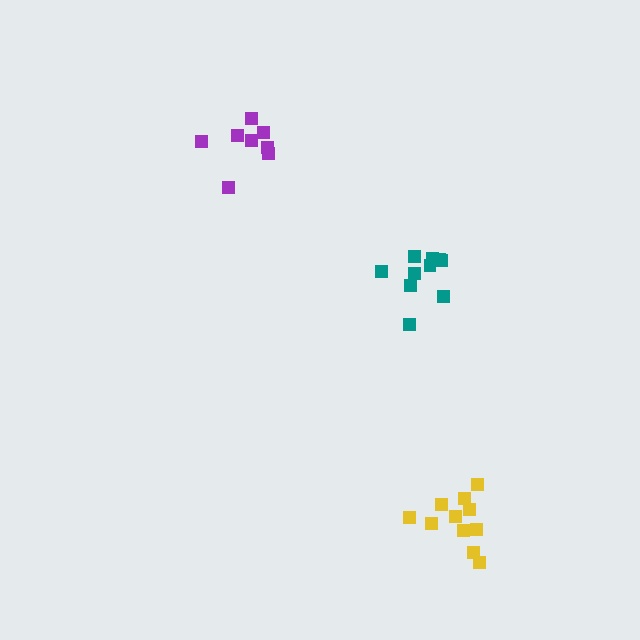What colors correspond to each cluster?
The clusters are colored: purple, yellow, teal.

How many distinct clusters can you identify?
There are 3 distinct clusters.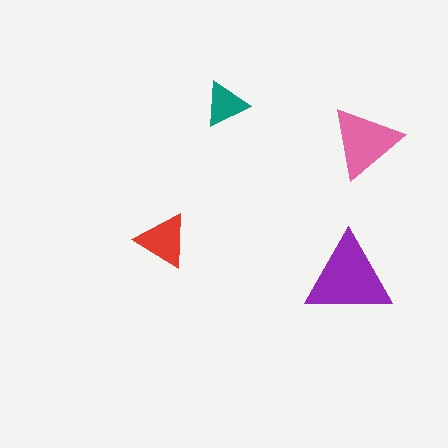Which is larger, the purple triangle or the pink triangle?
The purple one.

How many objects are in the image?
There are 4 objects in the image.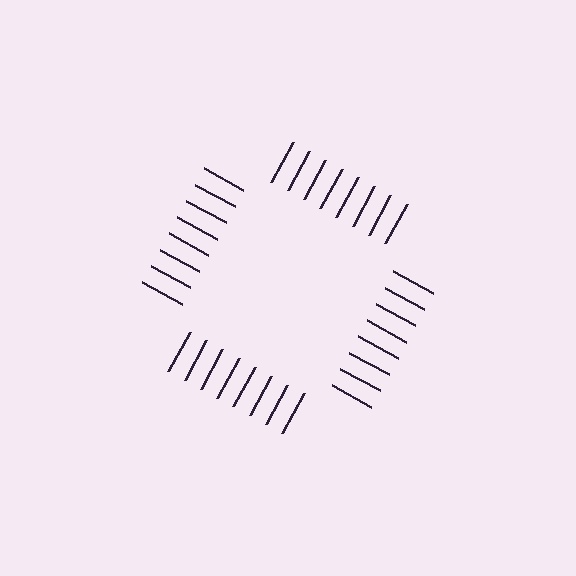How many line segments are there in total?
32 — 8 along each of the 4 edges.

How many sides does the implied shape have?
4 sides — the line-ends trace a square.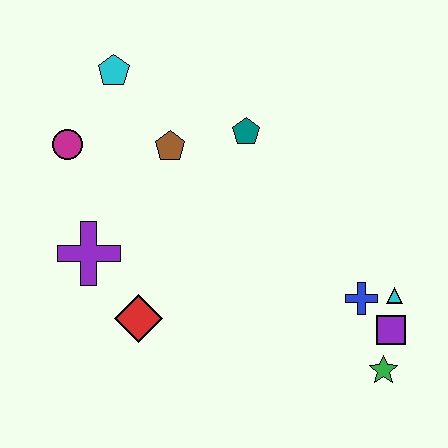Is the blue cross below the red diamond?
No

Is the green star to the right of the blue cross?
Yes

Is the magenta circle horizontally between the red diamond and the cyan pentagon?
No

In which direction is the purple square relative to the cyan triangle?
The purple square is below the cyan triangle.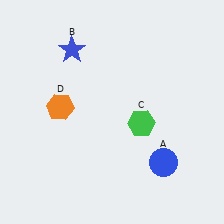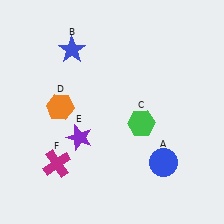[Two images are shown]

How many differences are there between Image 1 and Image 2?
There are 2 differences between the two images.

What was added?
A purple star (E), a magenta cross (F) were added in Image 2.